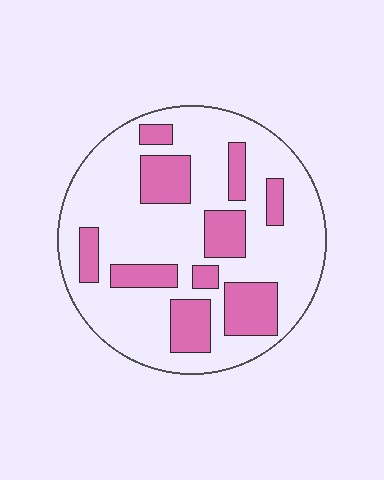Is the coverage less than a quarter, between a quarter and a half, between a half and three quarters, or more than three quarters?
Between a quarter and a half.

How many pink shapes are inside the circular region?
10.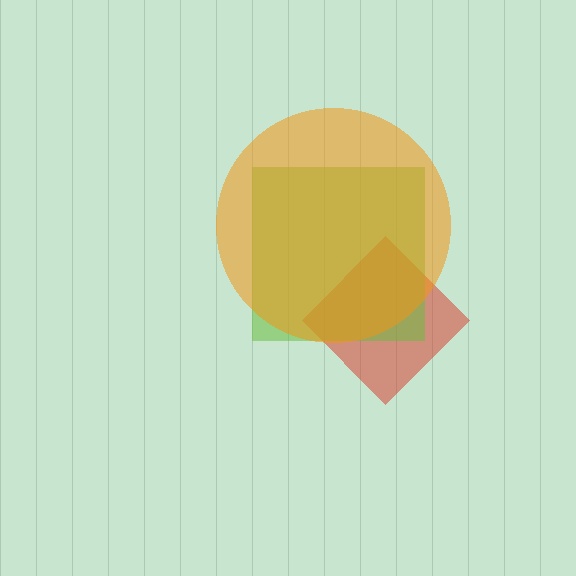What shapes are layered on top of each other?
The layered shapes are: a red diamond, a lime square, an orange circle.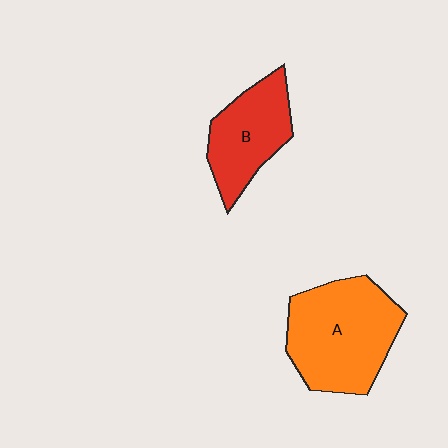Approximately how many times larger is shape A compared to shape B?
Approximately 1.5 times.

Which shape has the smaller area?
Shape B (red).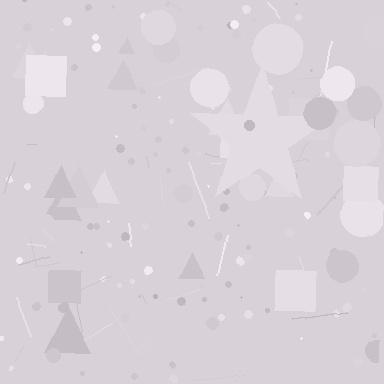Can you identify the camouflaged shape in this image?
The camouflaged shape is a star.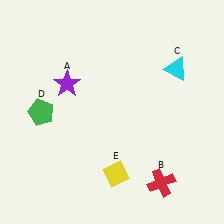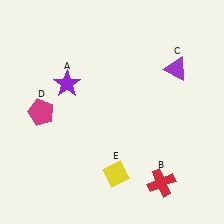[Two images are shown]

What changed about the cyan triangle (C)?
In Image 1, C is cyan. In Image 2, it changed to purple.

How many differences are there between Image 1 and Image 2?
There are 2 differences between the two images.